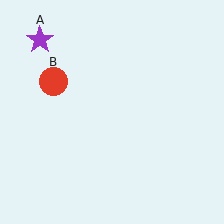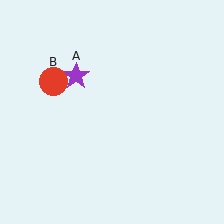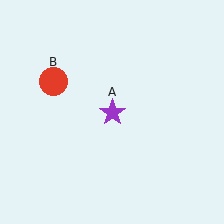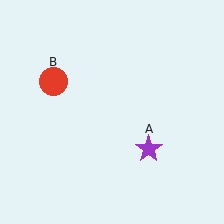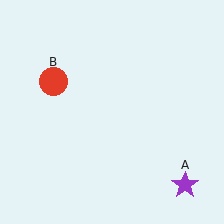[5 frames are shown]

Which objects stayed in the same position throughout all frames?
Red circle (object B) remained stationary.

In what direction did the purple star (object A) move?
The purple star (object A) moved down and to the right.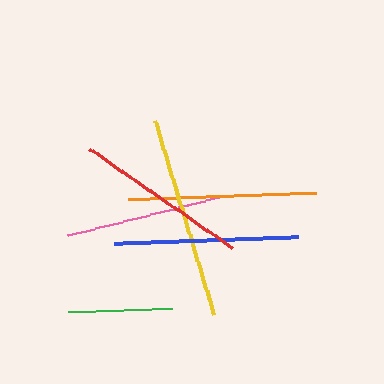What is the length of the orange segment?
The orange segment is approximately 187 pixels long.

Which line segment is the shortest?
The green line is the shortest at approximately 104 pixels.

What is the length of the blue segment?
The blue segment is approximately 184 pixels long.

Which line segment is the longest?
The yellow line is the longest at approximately 203 pixels.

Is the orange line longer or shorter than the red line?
The orange line is longer than the red line.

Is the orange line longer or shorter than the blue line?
The orange line is longer than the blue line.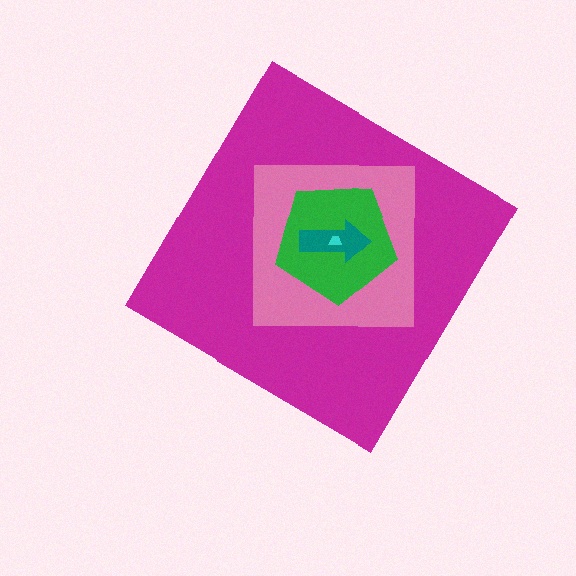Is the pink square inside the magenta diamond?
Yes.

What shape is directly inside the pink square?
The green pentagon.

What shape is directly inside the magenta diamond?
The pink square.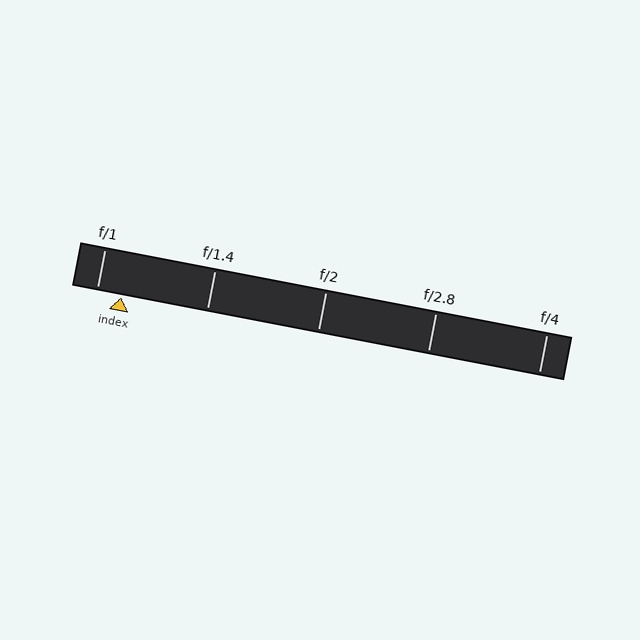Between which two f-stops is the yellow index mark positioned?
The index mark is between f/1 and f/1.4.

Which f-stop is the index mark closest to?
The index mark is closest to f/1.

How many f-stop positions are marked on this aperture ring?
There are 5 f-stop positions marked.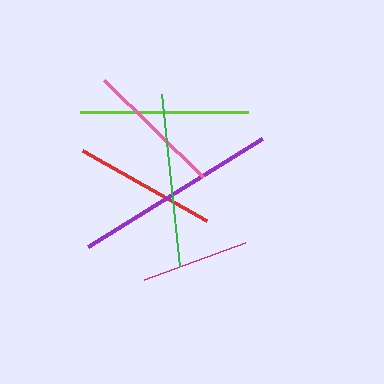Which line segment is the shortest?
The magenta line is the shortest at approximately 108 pixels.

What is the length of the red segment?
The red segment is approximately 142 pixels long.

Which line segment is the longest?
The purple line is the longest at approximately 204 pixels.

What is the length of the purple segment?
The purple segment is approximately 204 pixels long.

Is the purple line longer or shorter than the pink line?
The purple line is longer than the pink line.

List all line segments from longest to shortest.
From longest to shortest: purple, green, lime, red, pink, magenta.